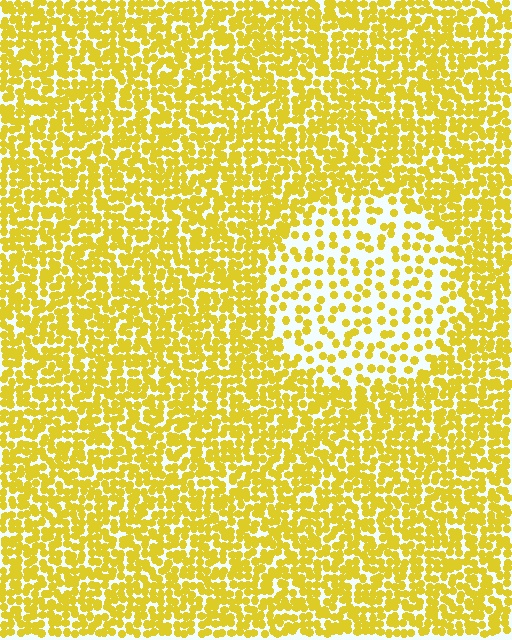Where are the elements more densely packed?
The elements are more densely packed outside the circle boundary.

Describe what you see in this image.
The image contains small yellow elements arranged at two different densities. A circle-shaped region is visible where the elements are less densely packed than the surrounding area.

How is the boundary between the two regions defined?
The boundary is defined by a change in element density (approximately 2.4x ratio). All elements are the same color, size, and shape.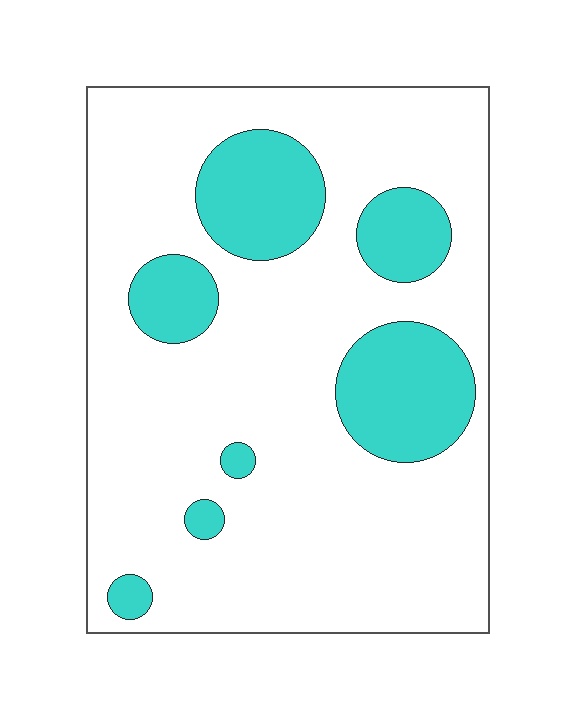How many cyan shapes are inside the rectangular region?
7.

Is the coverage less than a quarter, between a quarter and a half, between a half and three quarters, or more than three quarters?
Less than a quarter.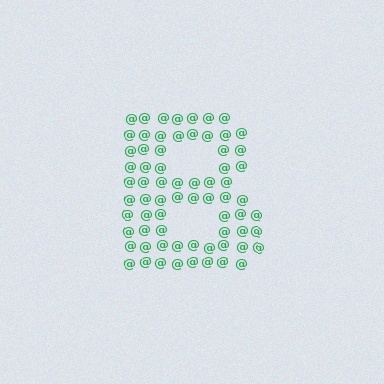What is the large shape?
The large shape is the letter B.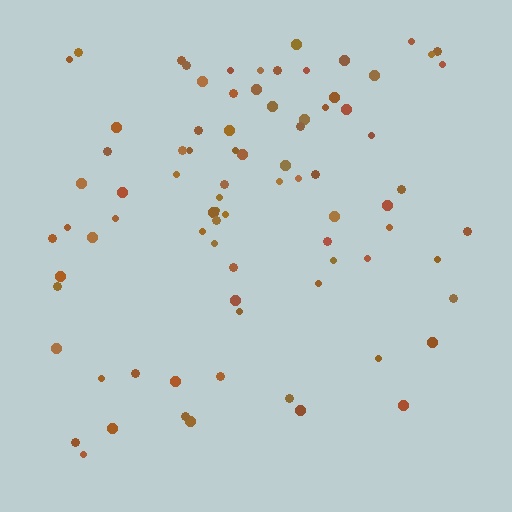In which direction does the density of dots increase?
From bottom to top, with the top side densest.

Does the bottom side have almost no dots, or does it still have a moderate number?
Still a moderate number, just noticeably fewer than the top.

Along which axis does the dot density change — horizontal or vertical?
Vertical.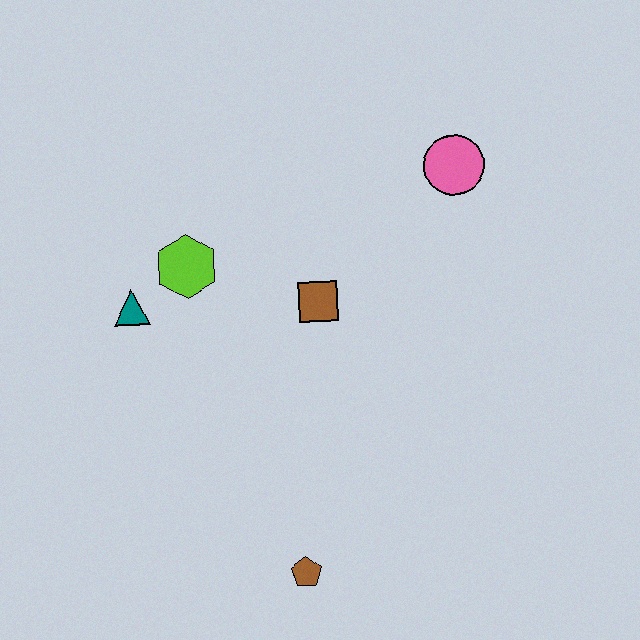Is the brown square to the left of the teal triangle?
No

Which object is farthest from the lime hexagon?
The brown pentagon is farthest from the lime hexagon.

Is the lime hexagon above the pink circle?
No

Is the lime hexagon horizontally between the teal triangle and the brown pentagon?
Yes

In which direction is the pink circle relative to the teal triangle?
The pink circle is to the right of the teal triangle.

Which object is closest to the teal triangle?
The lime hexagon is closest to the teal triangle.